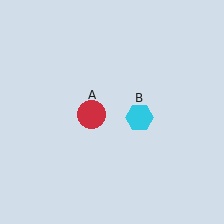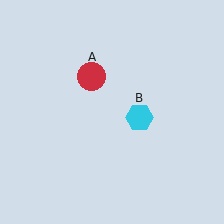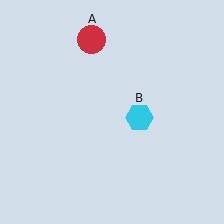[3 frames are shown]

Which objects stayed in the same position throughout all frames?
Cyan hexagon (object B) remained stationary.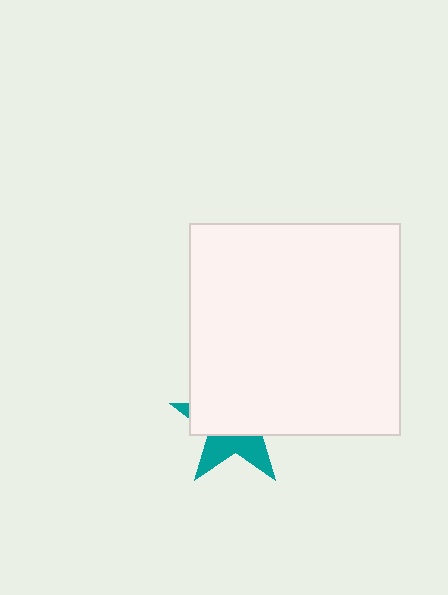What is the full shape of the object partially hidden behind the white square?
The partially hidden object is a teal star.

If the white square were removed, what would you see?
You would see the complete teal star.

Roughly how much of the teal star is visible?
A small part of it is visible (roughly 37%).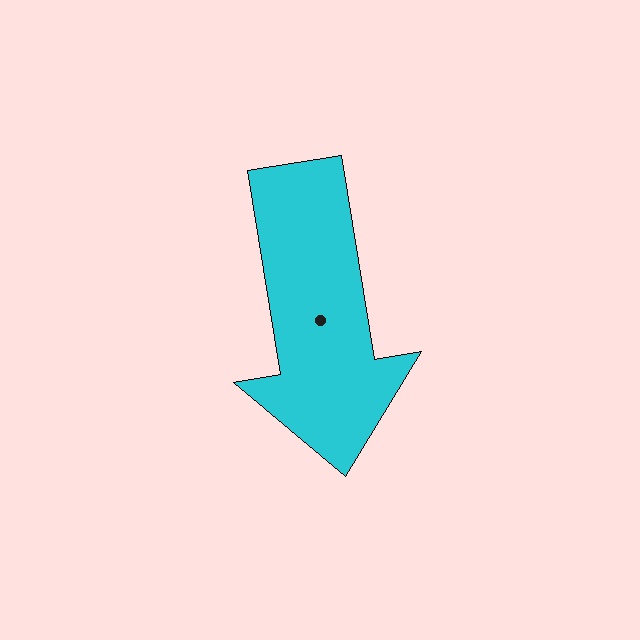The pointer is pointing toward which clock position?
Roughly 6 o'clock.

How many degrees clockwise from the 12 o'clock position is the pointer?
Approximately 171 degrees.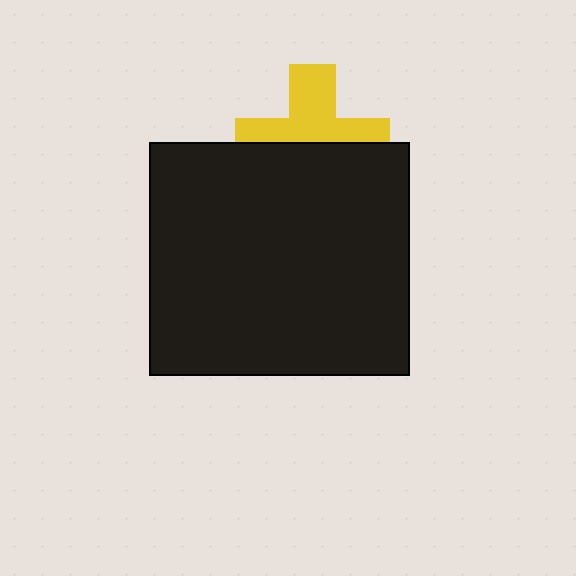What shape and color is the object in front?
The object in front is a black rectangle.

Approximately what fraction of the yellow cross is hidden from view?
Roughly 50% of the yellow cross is hidden behind the black rectangle.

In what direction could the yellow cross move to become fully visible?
The yellow cross could move up. That would shift it out from behind the black rectangle entirely.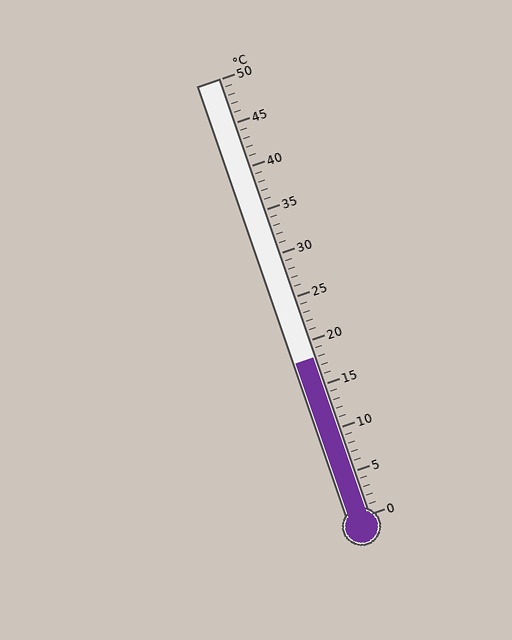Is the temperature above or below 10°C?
The temperature is above 10°C.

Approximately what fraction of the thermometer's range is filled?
The thermometer is filled to approximately 35% of its range.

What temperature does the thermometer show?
The thermometer shows approximately 18°C.